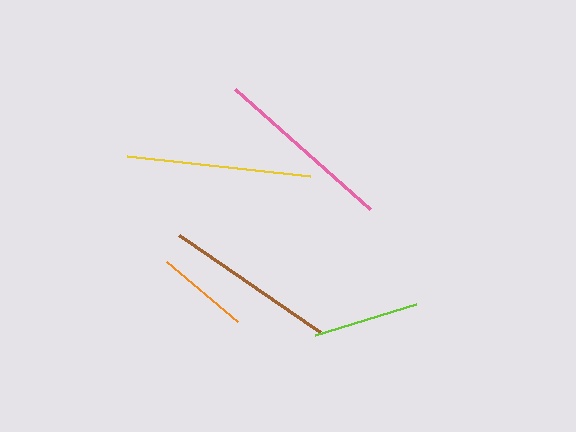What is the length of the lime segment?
The lime segment is approximately 106 pixels long.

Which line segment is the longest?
The yellow line is the longest at approximately 185 pixels.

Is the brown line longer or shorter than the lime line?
The brown line is longer than the lime line.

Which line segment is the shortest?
The orange line is the shortest at approximately 93 pixels.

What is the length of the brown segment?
The brown segment is approximately 171 pixels long.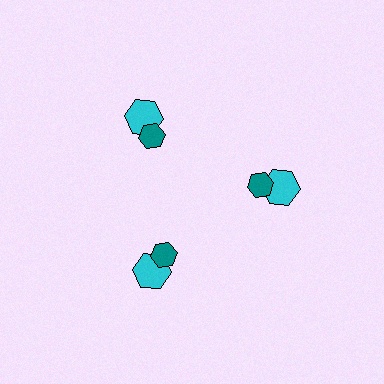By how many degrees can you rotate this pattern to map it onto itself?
The pattern maps onto itself every 120 degrees of rotation.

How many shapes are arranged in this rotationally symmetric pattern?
There are 6 shapes, arranged in 3 groups of 2.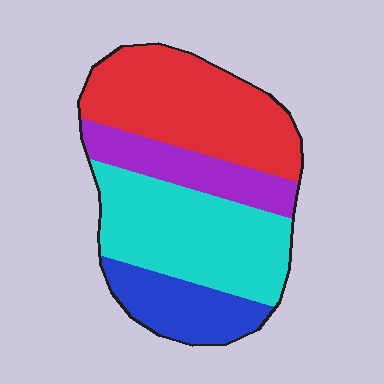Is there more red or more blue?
Red.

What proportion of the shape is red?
Red takes up about one third (1/3) of the shape.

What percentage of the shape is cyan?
Cyan takes up about one third (1/3) of the shape.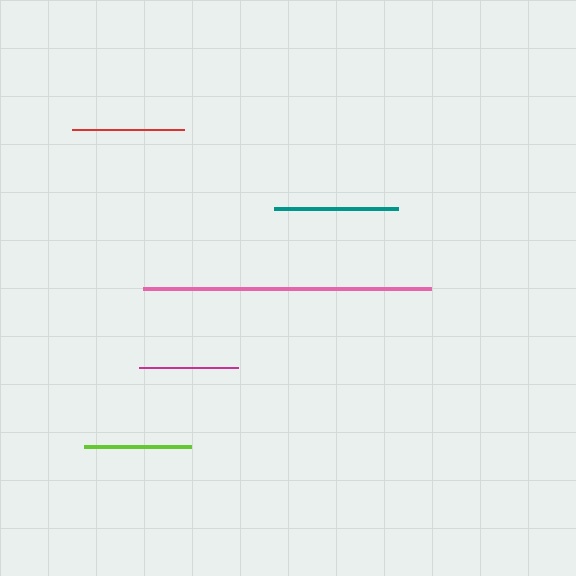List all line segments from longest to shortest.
From longest to shortest: pink, teal, red, lime, magenta.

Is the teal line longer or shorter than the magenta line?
The teal line is longer than the magenta line.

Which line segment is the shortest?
The magenta line is the shortest at approximately 98 pixels.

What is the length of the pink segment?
The pink segment is approximately 288 pixels long.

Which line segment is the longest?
The pink line is the longest at approximately 288 pixels.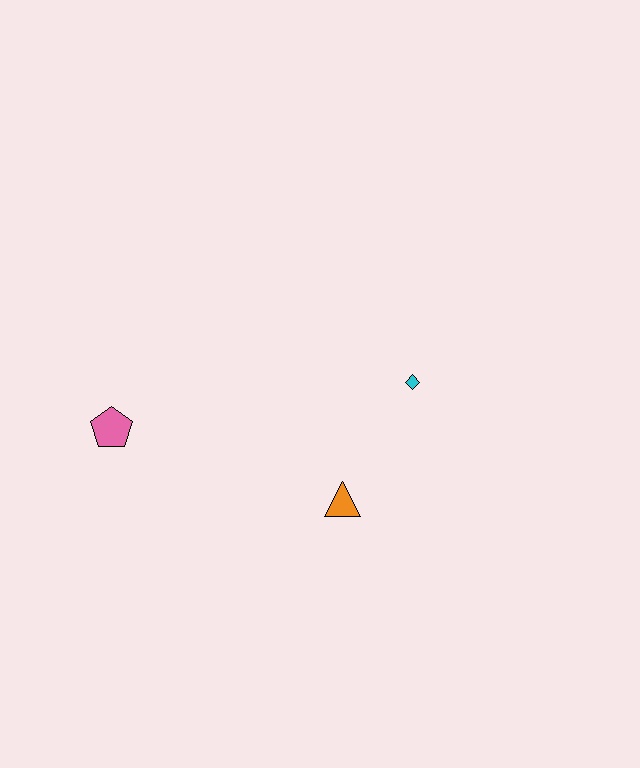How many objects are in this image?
There are 3 objects.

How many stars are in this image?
There are no stars.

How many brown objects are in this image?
There are no brown objects.